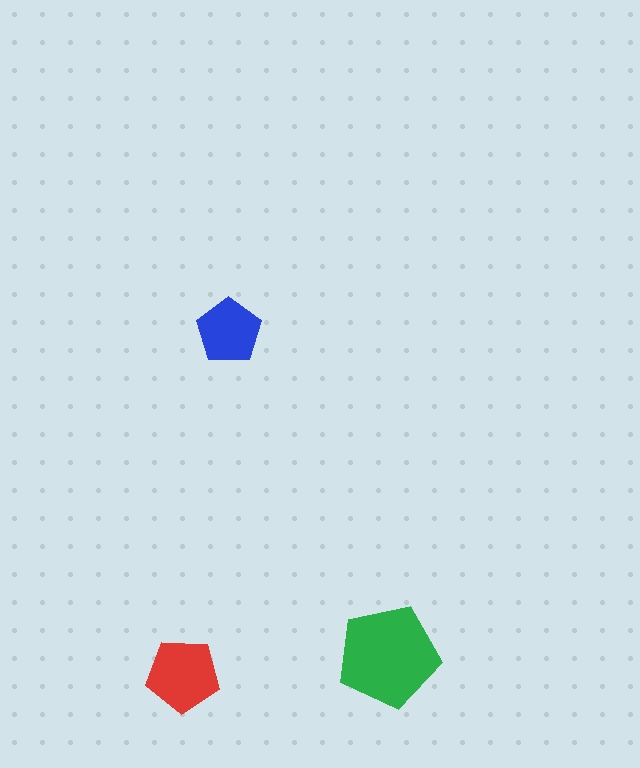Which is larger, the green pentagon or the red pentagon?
The green one.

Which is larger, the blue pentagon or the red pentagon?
The red one.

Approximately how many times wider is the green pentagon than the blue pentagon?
About 1.5 times wider.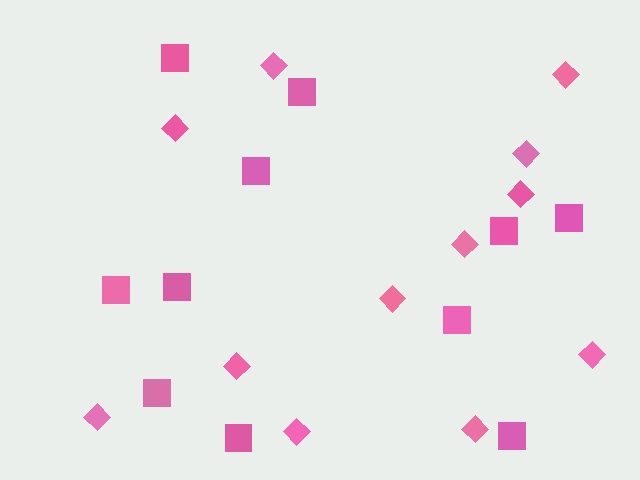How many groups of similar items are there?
There are 2 groups: one group of squares (11) and one group of diamonds (12).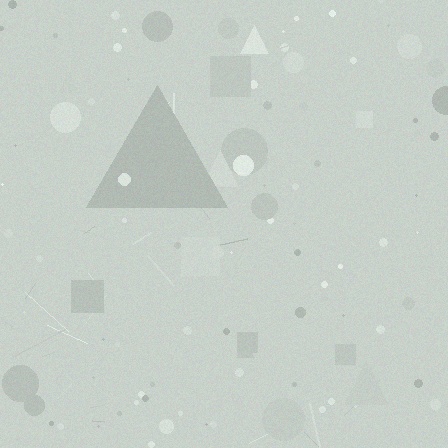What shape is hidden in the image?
A triangle is hidden in the image.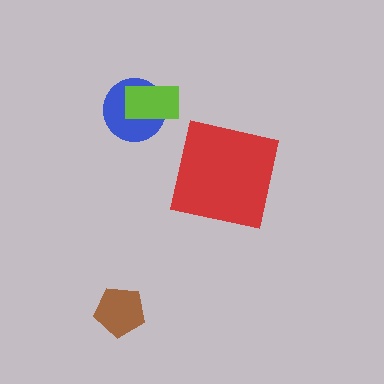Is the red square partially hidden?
No, no other shape covers it.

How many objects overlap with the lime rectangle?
1 object overlaps with the lime rectangle.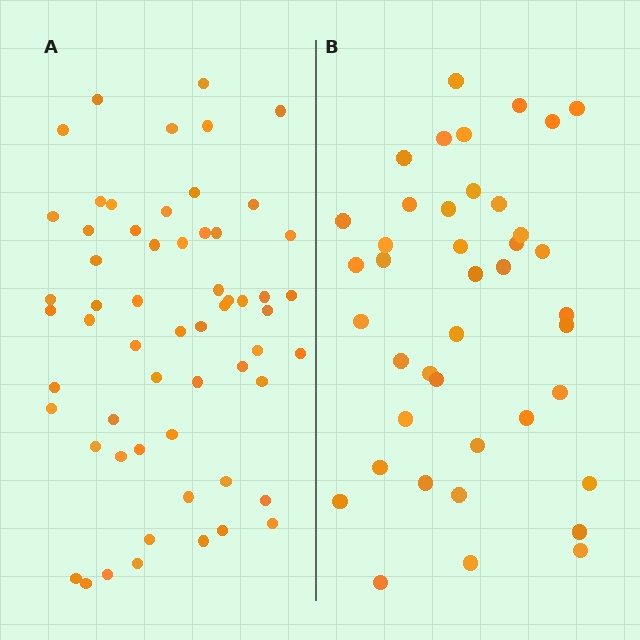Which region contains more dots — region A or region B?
Region A (the left region) has more dots.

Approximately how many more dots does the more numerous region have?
Region A has approximately 20 more dots than region B.